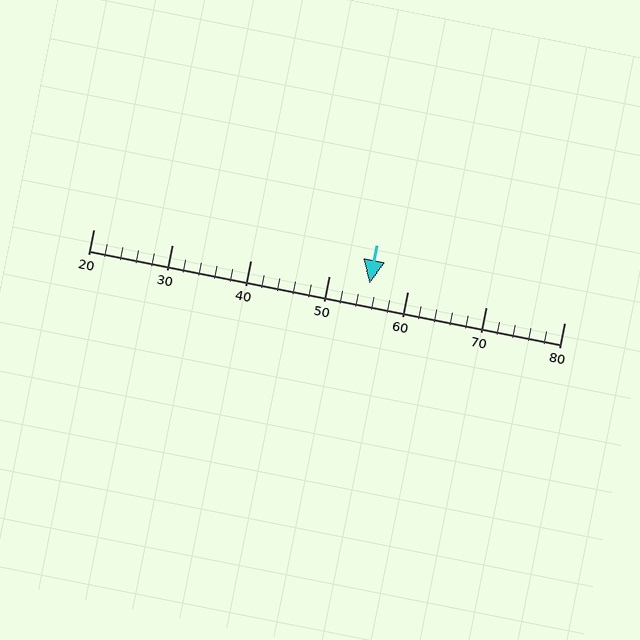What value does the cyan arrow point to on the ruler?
The cyan arrow points to approximately 55.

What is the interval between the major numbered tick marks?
The major tick marks are spaced 10 units apart.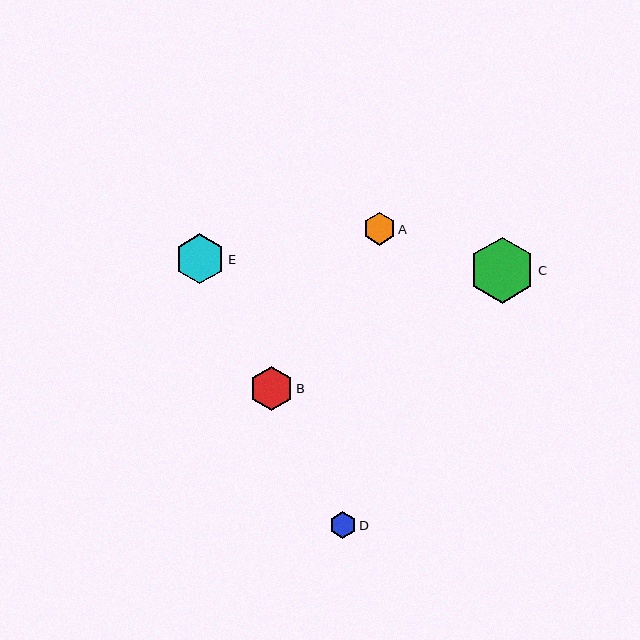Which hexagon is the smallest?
Hexagon D is the smallest with a size of approximately 26 pixels.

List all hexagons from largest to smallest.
From largest to smallest: C, E, B, A, D.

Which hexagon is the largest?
Hexagon C is the largest with a size of approximately 66 pixels.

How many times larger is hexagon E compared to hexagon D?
Hexagon E is approximately 1.9 times the size of hexagon D.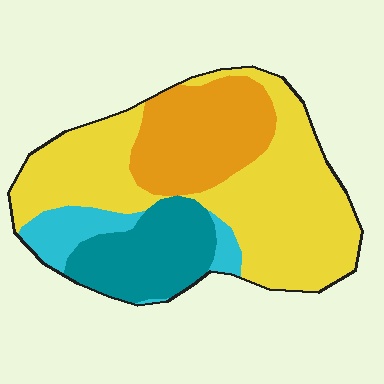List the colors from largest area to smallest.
From largest to smallest: yellow, orange, teal, cyan.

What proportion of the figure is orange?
Orange takes up about one fifth (1/5) of the figure.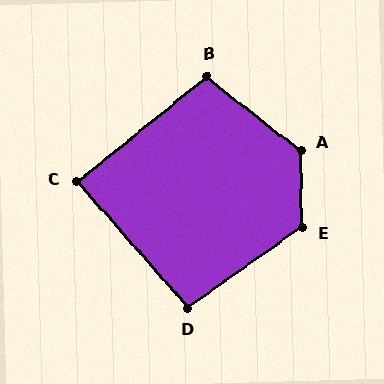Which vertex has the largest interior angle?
A, at approximately 130 degrees.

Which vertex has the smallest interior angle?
C, at approximately 87 degrees.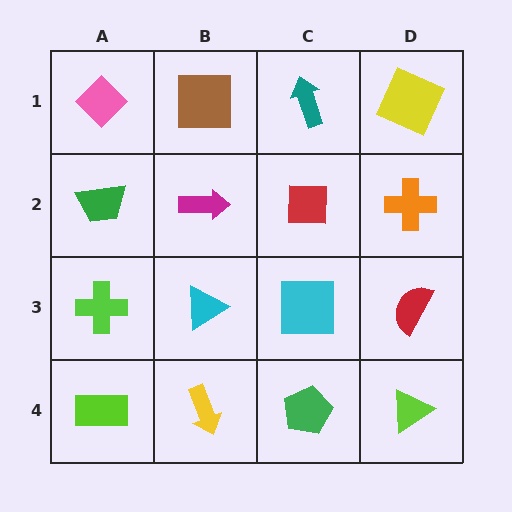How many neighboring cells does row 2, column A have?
3.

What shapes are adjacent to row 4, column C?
A cyan square (row 3, column C), a yellow arrow (row 4, column B), a lime triangle (row 4, column D).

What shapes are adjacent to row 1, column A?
A green trapezoid (row 2, column A), a brown square (row 1, column B).